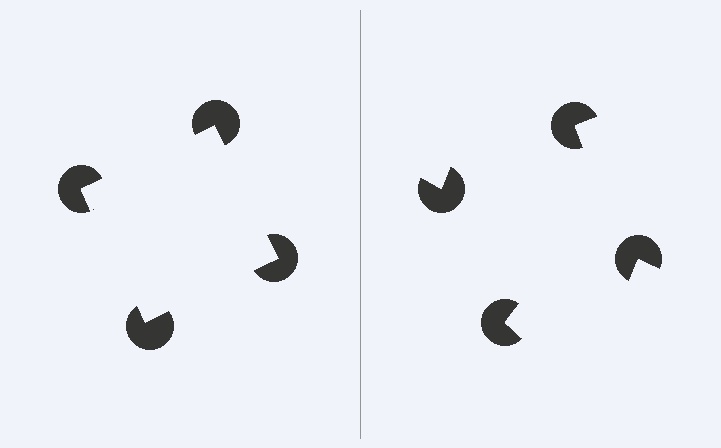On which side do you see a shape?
An illusory square appears on the left side. On the right side the wedge cuts are rotated, so no coherent shape forms.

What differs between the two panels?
The pac-man discs are positioned identically on both sides; only the wedge orientations differ. On the left they align to a square; on the right they are misaligned.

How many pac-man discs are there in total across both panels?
8 — 4 on each side.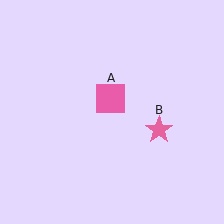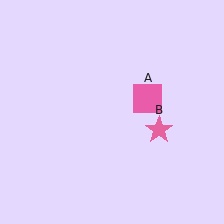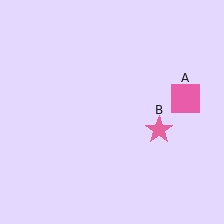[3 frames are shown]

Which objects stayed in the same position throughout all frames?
Pink star (object B) remained stationary.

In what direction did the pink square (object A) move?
The pink square (object A) moved right.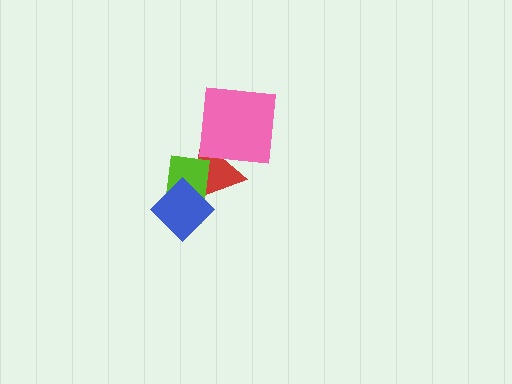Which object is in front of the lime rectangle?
The blue diamond is in front of the lime rectangle.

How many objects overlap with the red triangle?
3 objects overlap with the red triangle.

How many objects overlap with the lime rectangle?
2 objects overlap with the lime rectangle.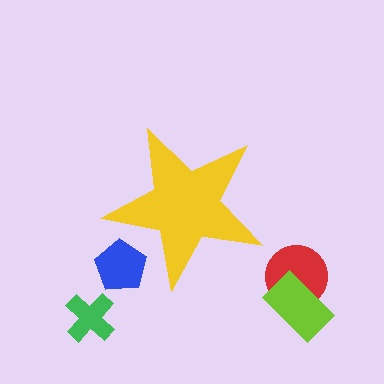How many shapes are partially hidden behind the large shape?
1 shape is partially hidden.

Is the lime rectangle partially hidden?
No, the lime rectangle is fully visible.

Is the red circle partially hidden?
No, the red circle is fully visible.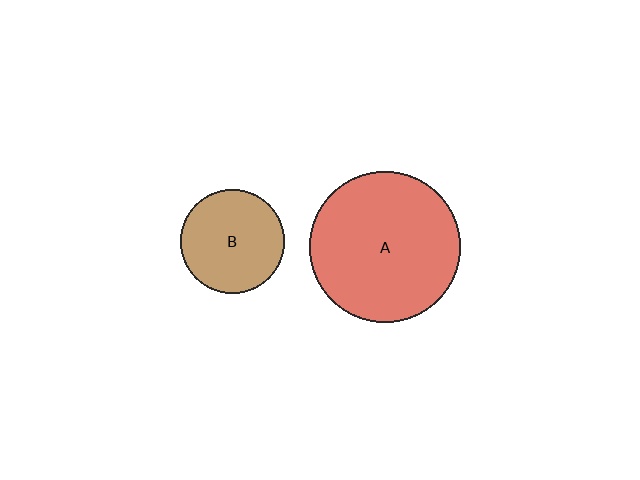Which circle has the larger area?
Circle A (red).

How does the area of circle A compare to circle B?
Approximately 2.1 times.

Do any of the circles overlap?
No, none of the circles overlap.